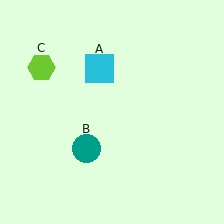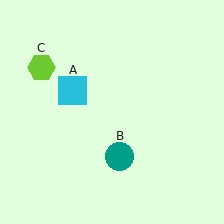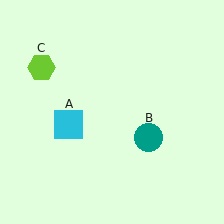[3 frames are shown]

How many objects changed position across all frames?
2 objects changed position: cyan square (object A), teal circle (object B).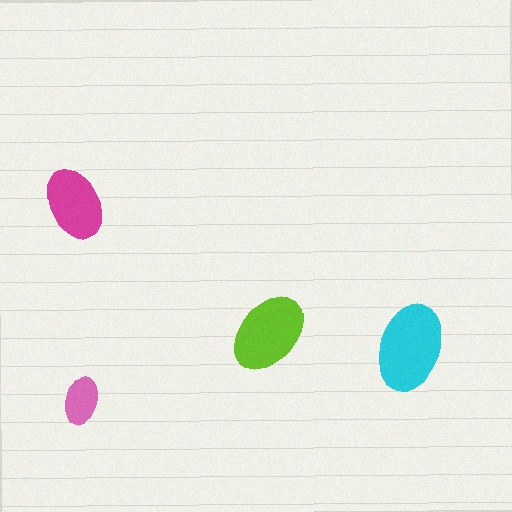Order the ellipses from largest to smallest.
the cyan one, the lime one, the magenta one, the pink one.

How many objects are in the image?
There are 4 objects in the image.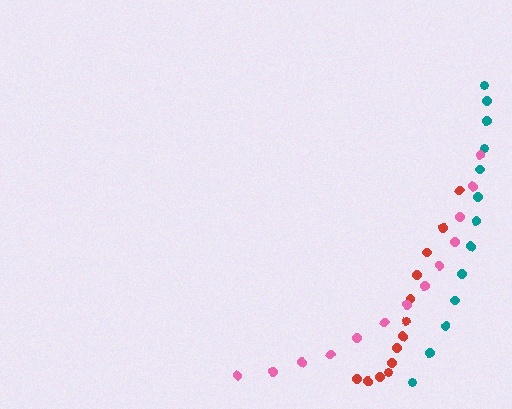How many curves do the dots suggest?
There are 3 distinct paths.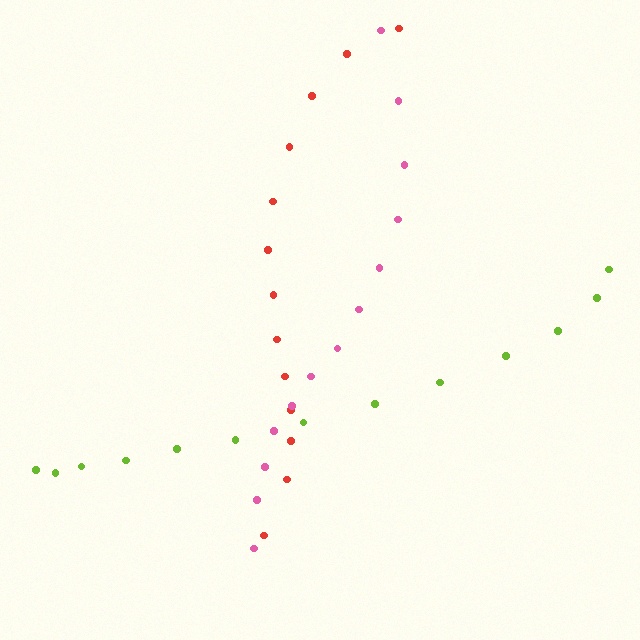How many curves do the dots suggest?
There are 3 distinct paths.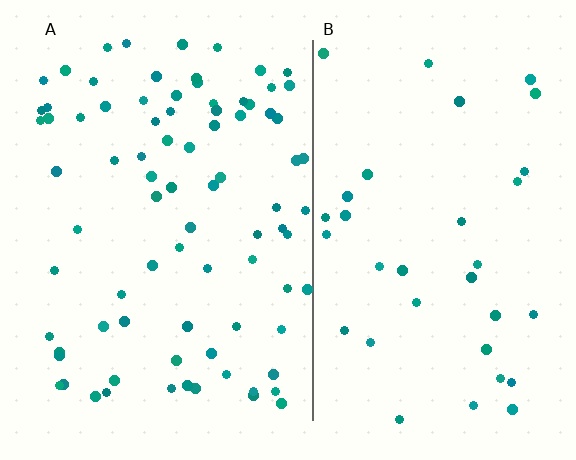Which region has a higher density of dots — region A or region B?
A (the left).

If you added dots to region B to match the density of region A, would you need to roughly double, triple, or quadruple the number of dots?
Approximately double.